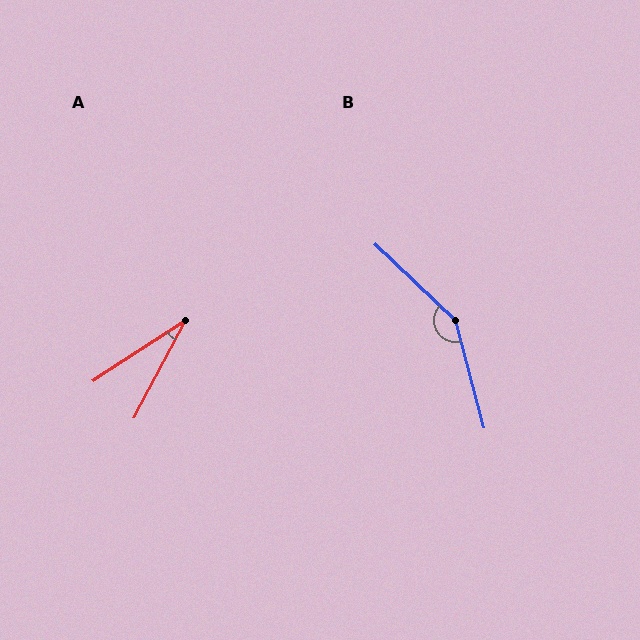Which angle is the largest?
B, at approximately 148 degrees.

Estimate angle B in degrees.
Approximately 148 degrees.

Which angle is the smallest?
A, at approximately 29 degrees.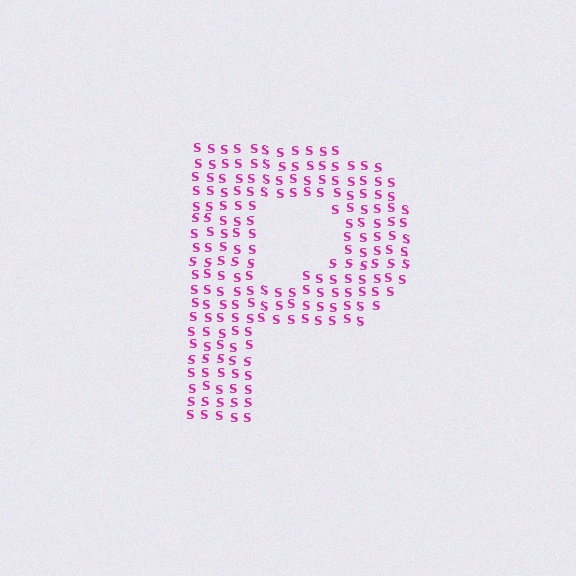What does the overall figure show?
The overall figure shows the letter P.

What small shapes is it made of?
It is made of small letter S's.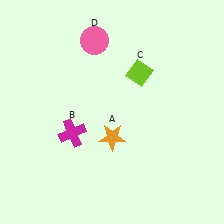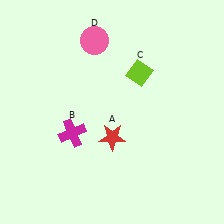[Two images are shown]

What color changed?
The star (A) changed from orange in Image 1 to red in Image 2.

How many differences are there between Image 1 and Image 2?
There is 1 difference between the two images.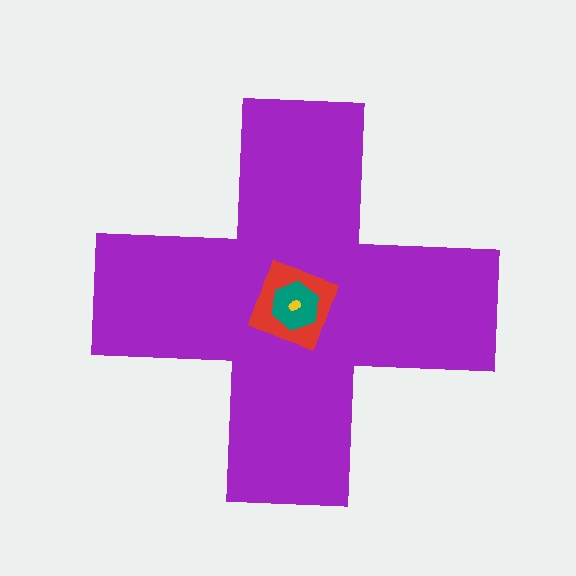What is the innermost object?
The yellow ellipse.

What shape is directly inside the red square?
The teal hexagon.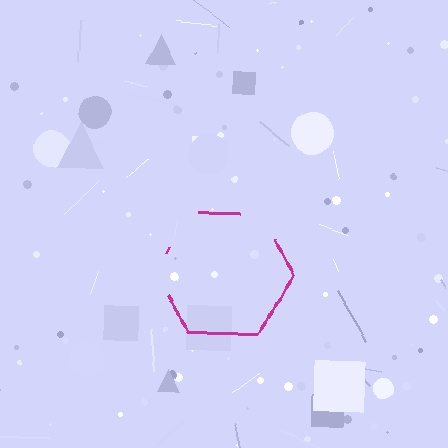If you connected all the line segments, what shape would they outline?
They would outline a hexagon.